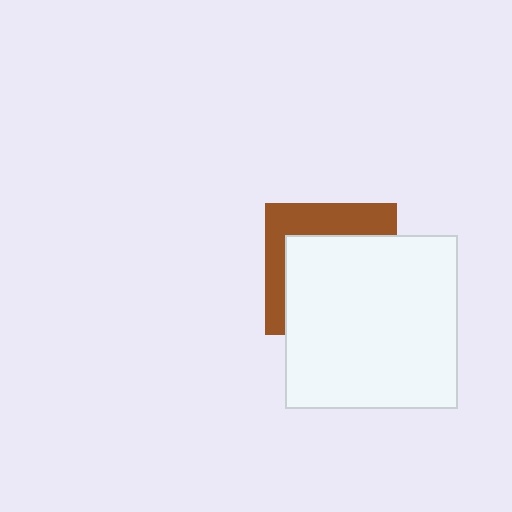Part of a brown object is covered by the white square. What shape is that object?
It is a square.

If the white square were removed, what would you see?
You would see the complete brown square.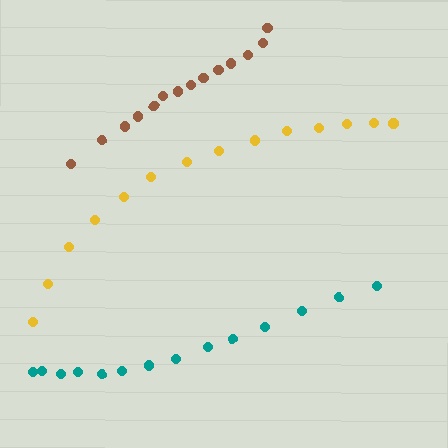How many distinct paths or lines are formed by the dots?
There are 3 distinct paths.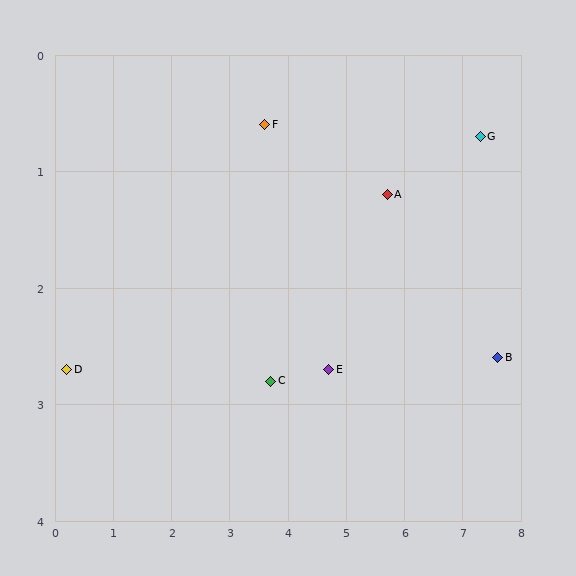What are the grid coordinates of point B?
Point B is at approximately (7.6, 2.6).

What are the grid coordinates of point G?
Point G is at approximately (7.3, 0.7).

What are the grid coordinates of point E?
Point E is at approximately (4.7, 2.7).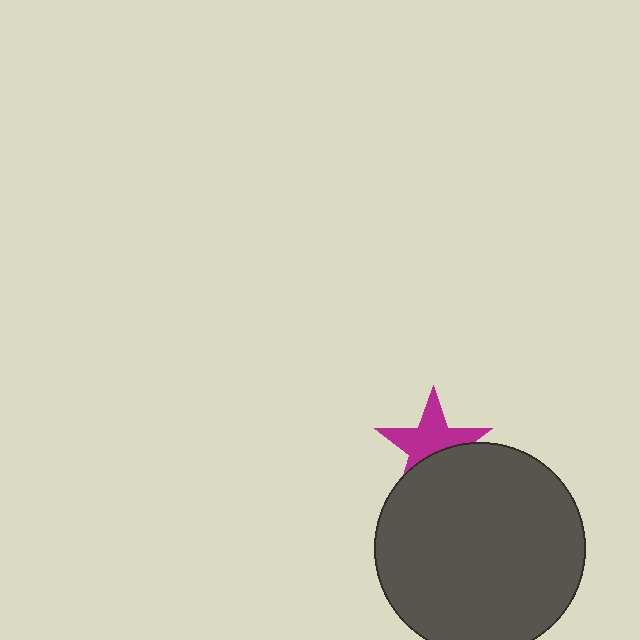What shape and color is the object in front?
The object in front is a dark gray circle.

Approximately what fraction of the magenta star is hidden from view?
Roughly 39% of the magenta star is hidden behind the dark gray circle.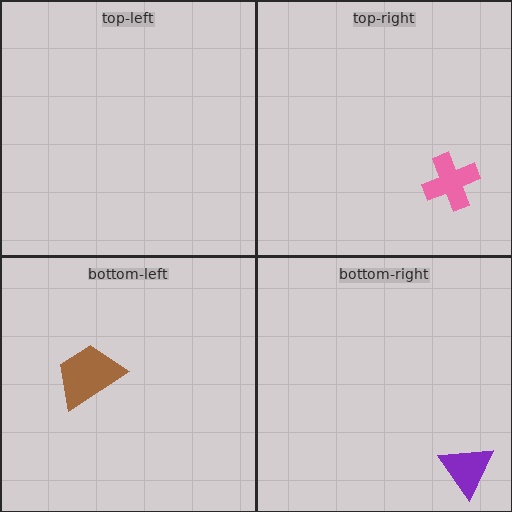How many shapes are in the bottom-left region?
1.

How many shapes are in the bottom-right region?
1.